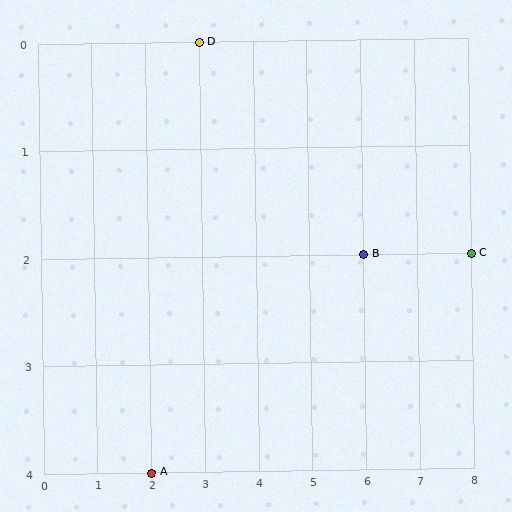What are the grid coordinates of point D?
Point D is at grid coordinates (3, 0).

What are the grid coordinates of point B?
Point B is at grid coordinates (6, 2).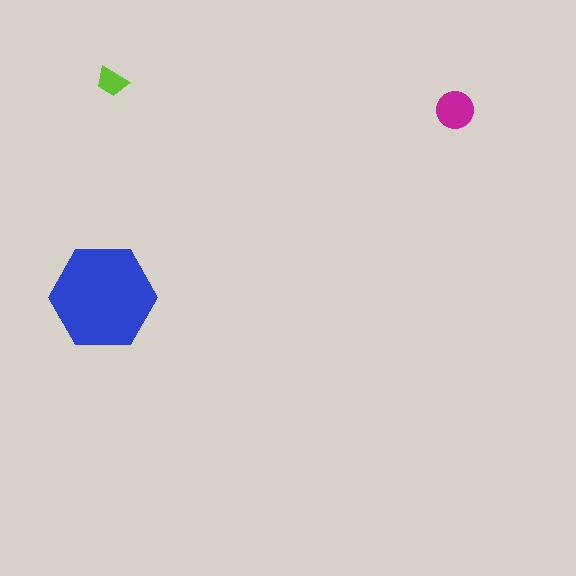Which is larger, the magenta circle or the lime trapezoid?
The magenta circle.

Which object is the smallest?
The lime trapezoid.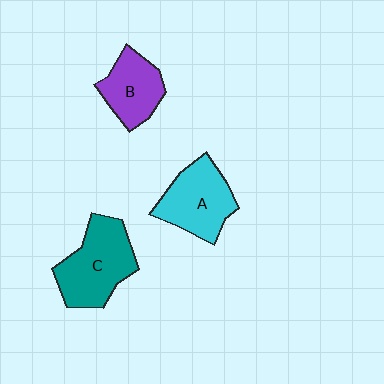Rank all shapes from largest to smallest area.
From largest to smallest: C (teal), A (cyan), B (purple).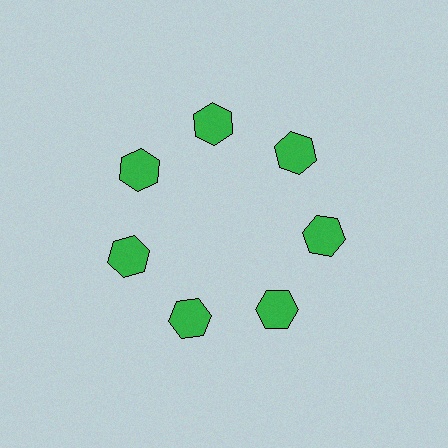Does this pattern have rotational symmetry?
Yes, this pattern has 7-fold rotational symmetry. It looks the same after rotating 51 degrees around the center.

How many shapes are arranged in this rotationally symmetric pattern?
There are 7 shapes, arranged in 7 groups of 1.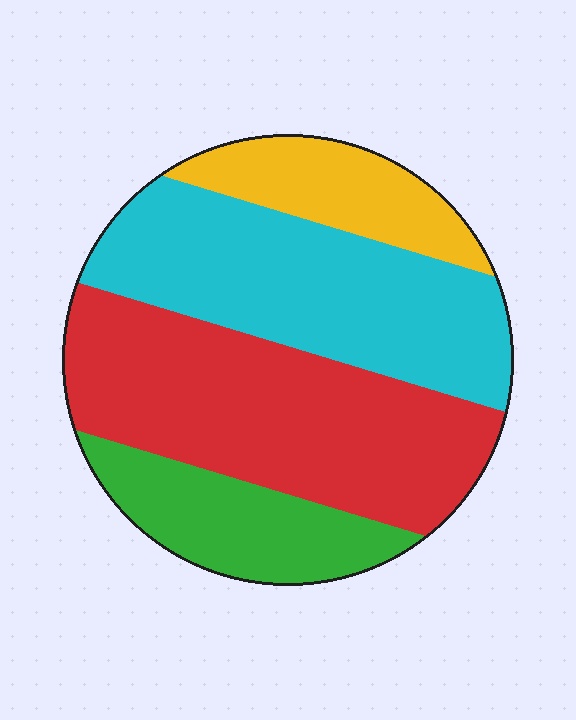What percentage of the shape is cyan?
Cyan covers roughly 35% of the shape.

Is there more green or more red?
Red.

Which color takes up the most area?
Red, at roughly 40%.